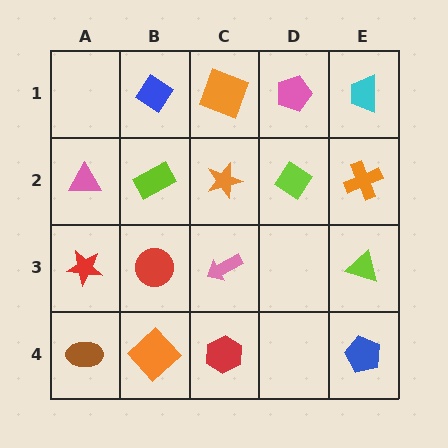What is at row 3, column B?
A red circle.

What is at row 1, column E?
A cyan trapezoid.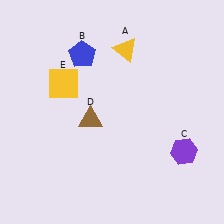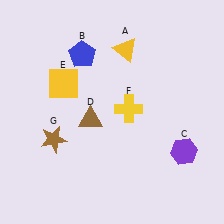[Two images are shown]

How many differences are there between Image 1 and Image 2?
There are 2 differences between the two images.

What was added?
A yellow cross (F), a brown star (G) were added in Image 2.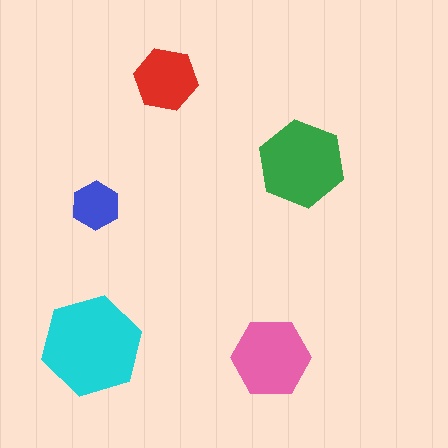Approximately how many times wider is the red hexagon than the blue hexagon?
About 1.5 times wider.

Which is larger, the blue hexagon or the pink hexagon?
The pink one.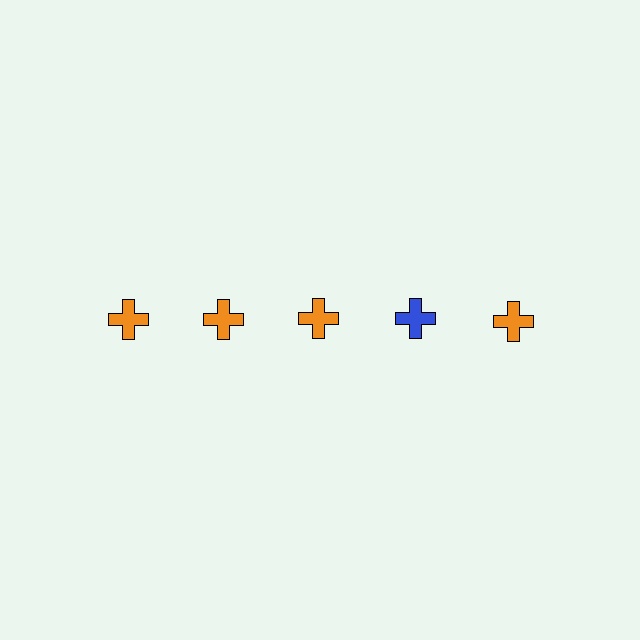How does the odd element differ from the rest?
It has a different color: blue instead of orange.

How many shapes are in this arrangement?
There are 5 shapes arranged in a grid pattern.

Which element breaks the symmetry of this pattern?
The blue cross in the top row, second from right column breaks the symmetry. All other shapes are orange crosses.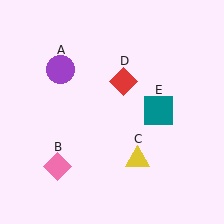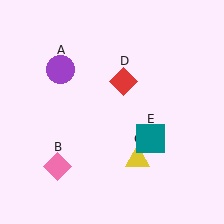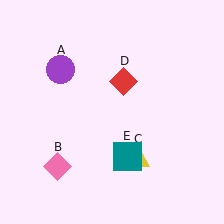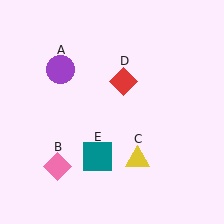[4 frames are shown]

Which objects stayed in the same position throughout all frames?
Purple circle (object A) and pink diamond (object B) and yellow triangle (object C) and red diamond (object D) remained stationary.